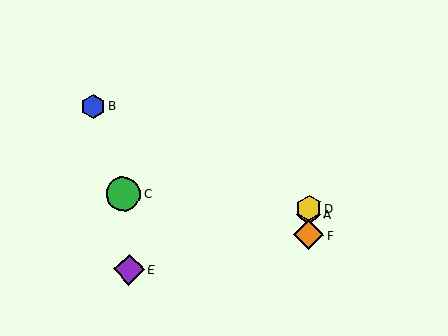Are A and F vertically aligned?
Yes, both are at x≈309.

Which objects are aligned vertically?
Objects A, D, F are aligned vertically.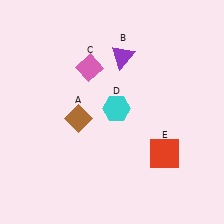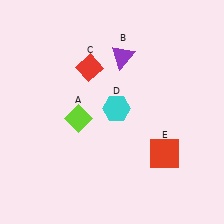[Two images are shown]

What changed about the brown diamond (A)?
In Image 1, A is brown. In Image 2, it changed to lime.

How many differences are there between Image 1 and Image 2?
There are 2 differences between the two images.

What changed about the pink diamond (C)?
In Image 1, C is pink. In Image 2, it changed to red.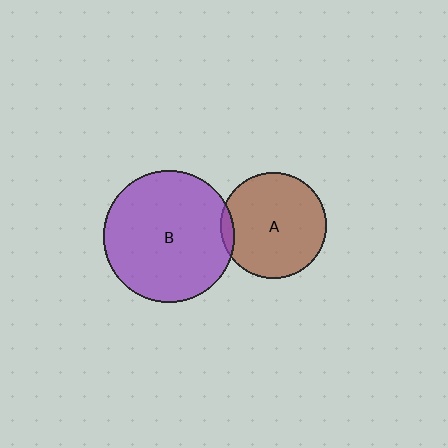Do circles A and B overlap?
Yes.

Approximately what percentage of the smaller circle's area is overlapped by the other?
Approximately 5%.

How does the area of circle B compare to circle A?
Approximately 1.5 times.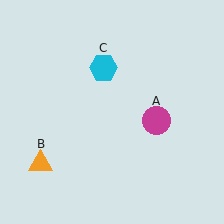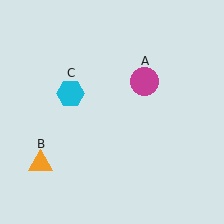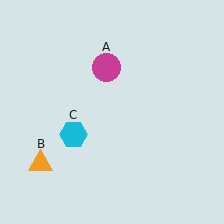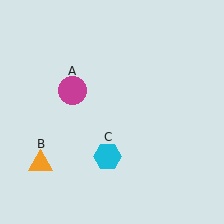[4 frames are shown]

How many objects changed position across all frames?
2 objects changed position: magenta circle (object A), cyan hexagon (object C).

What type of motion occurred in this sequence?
The magenta circle (object A), cyan hexagon (object C) rotated counterclockwise around the center of the scene.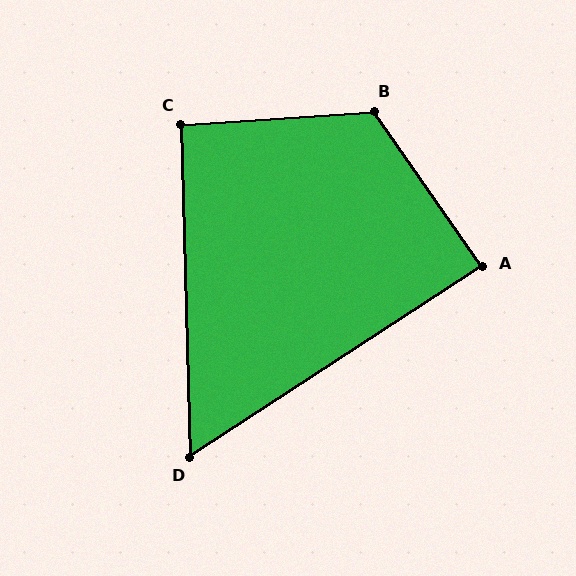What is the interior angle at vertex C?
Approximately 92 degrees (approximately right).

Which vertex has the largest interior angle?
B, at approximately 121 degrees.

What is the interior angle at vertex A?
Approximately 88 degrees (approximately right).